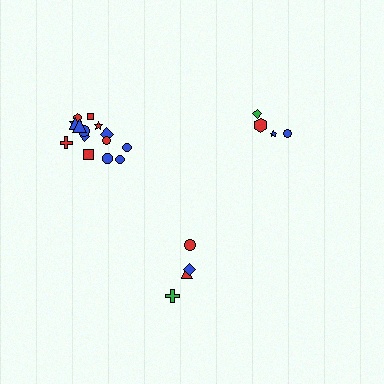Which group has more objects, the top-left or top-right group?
The top-left group.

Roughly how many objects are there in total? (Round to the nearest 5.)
Roughly 25 objects in total.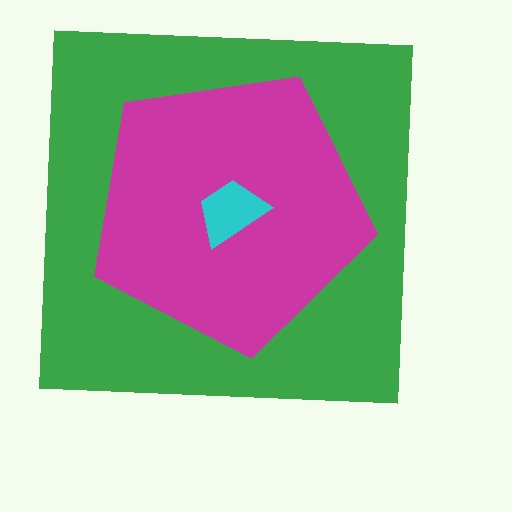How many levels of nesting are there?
3.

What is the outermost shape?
The green square.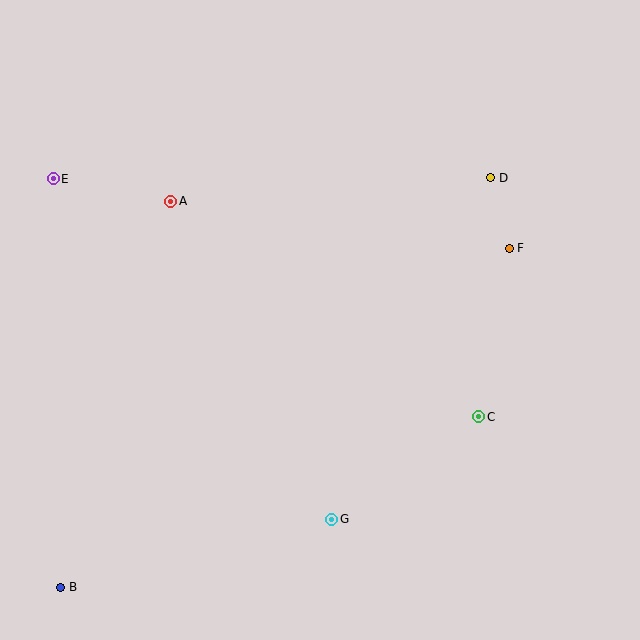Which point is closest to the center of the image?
Point C at (479, 417) is closest to the center.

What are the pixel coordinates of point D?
Point D is at (491, 178).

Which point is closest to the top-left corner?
Point E is closest to the top-left corner.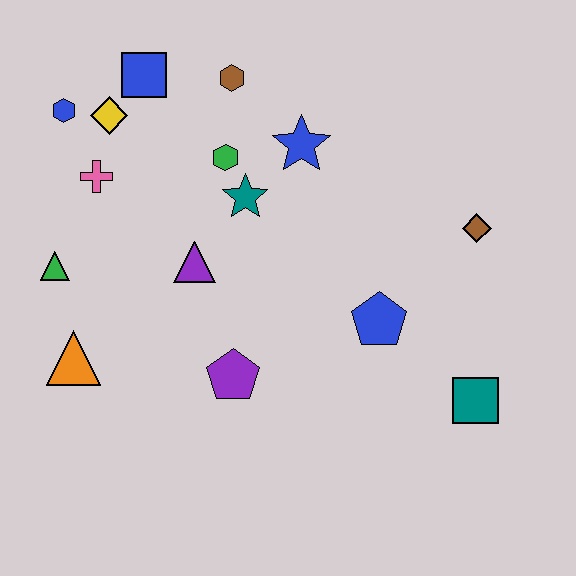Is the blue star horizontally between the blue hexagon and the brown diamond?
Yes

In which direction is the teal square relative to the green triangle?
The teal square is to the right of the green triangle.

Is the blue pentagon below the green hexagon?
Yes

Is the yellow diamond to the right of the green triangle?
Yes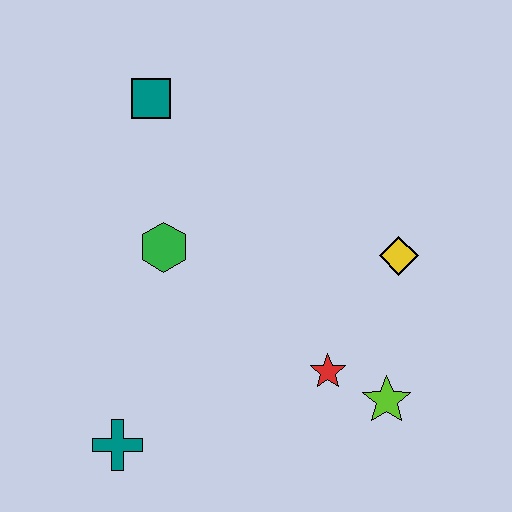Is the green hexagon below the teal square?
Yes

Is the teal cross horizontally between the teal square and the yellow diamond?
No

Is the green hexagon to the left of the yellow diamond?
Yes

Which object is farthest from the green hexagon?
The lime star is farthest from the green hexagon.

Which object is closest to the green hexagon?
The teal square is closest to the green hexagon.